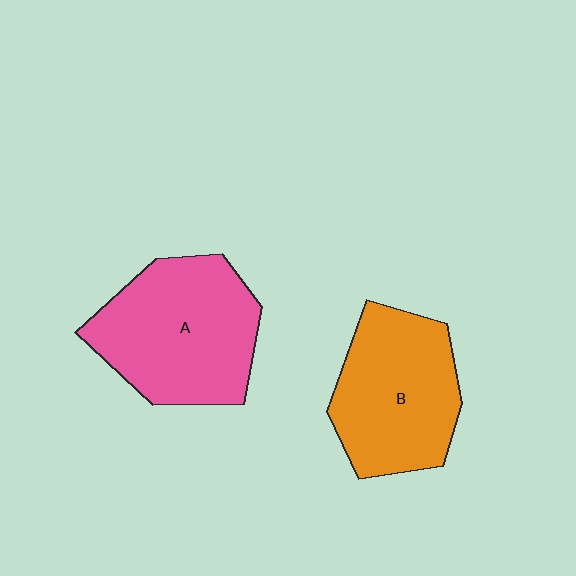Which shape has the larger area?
Shape A (pink).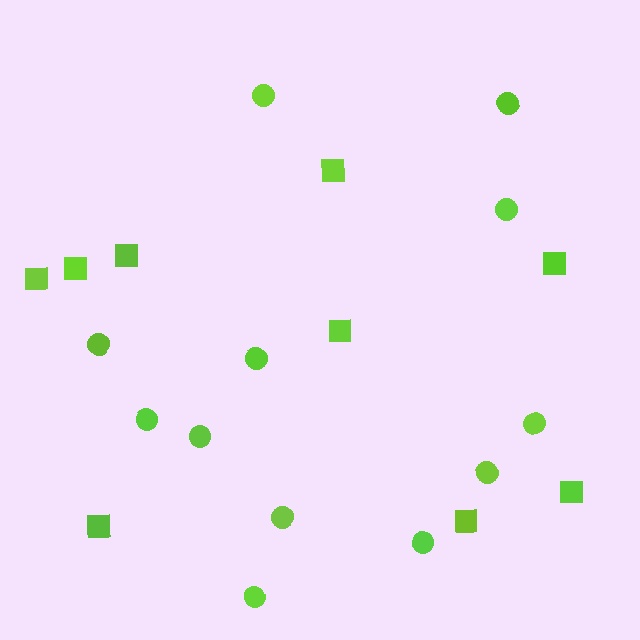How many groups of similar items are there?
There are 2 groups: one group of circles (12) and one group of squares (9).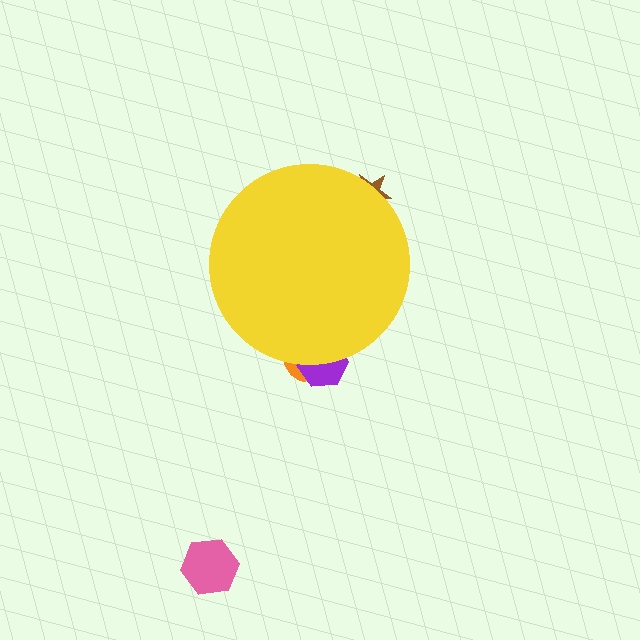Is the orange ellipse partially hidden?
Yes, the orange ellipse is partially hidden behind the yellow circle.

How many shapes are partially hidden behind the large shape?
3 shapes are partially hidden.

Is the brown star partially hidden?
Yes, the brown star is partially hidden behind the yellow circle.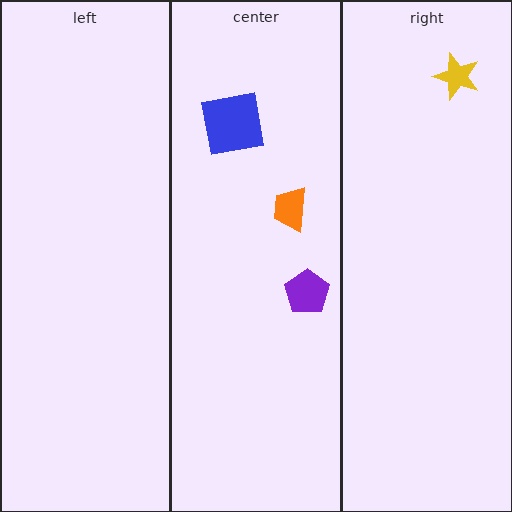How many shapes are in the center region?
3.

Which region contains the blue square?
The center region.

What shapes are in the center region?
The purple pentagon, the orange trapezoid, the blue square.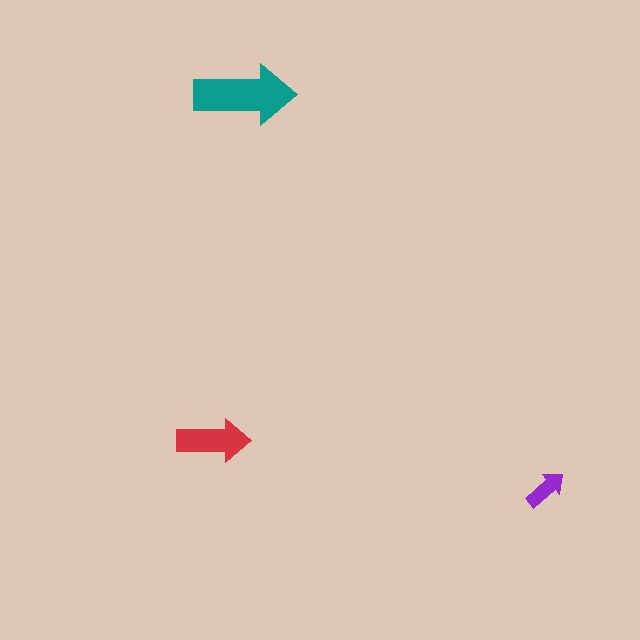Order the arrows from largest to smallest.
the teal one, the red one, the purple one.